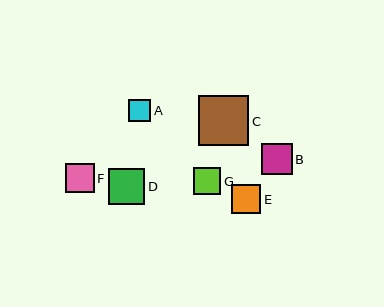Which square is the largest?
Square C is the largest with a size of approximately 50 pixels.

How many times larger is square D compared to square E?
Square D is approximately 1.2 times the size of square E.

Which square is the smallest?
Square A is the smallest with a size of approximately 22 pixels.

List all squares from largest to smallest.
From largest to smallest: C, D, B, E, F, G, A.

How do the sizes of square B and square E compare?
Square B and square E are approximately the same size.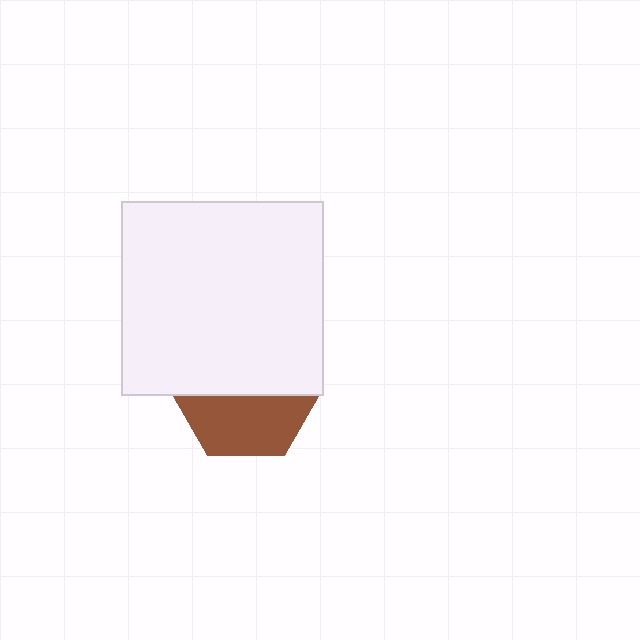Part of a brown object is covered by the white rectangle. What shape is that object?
It is a hexagon.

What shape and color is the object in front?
The object in front is a white rectangle.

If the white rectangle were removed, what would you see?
You would see the complete brown hexagon.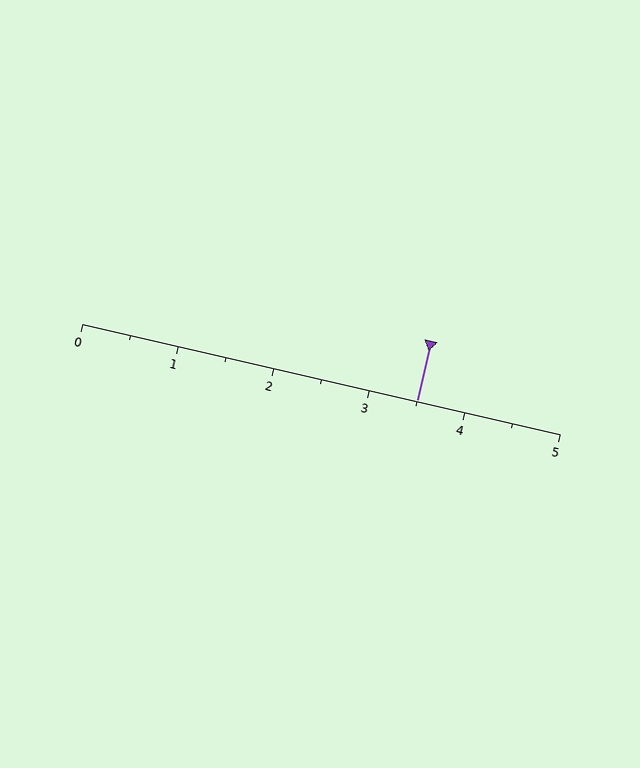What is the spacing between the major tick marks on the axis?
The major ticks are spaced 1 apart.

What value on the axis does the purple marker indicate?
The marker indicates approximately 3.5.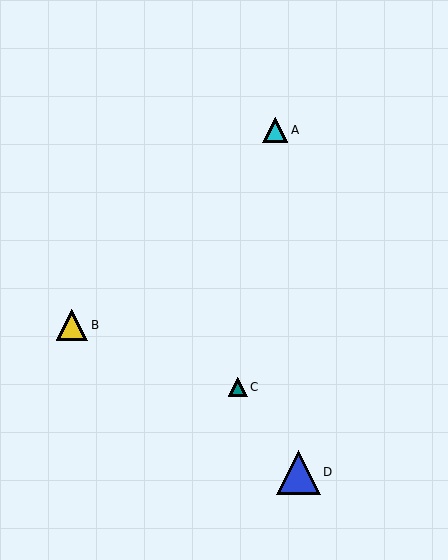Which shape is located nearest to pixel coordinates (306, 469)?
The blue triangle (labeled D) at (298, 472) is nearest to that location.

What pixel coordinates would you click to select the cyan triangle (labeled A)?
Click at (275, 130) to select the cyan triangle A.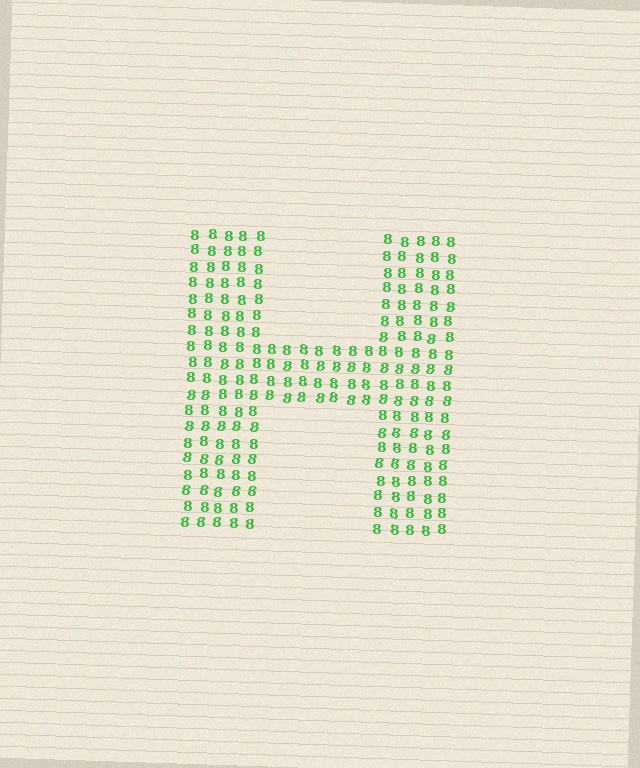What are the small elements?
The small elements are digit 8's.